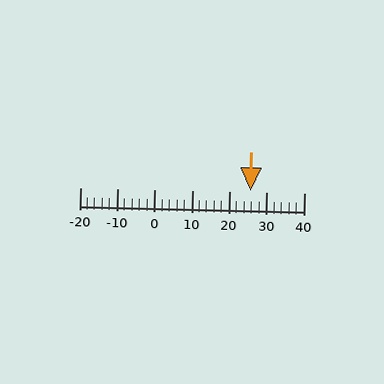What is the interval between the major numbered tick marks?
The major tick marks are spaced 10 units apart.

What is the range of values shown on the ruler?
The ruler shows values from -20 to 40.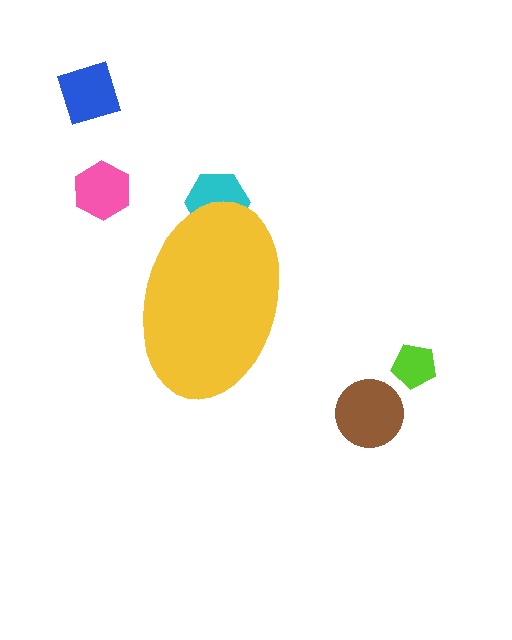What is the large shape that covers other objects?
A yellow ellipse.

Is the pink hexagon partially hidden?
No, the pink hexagon is fully visible.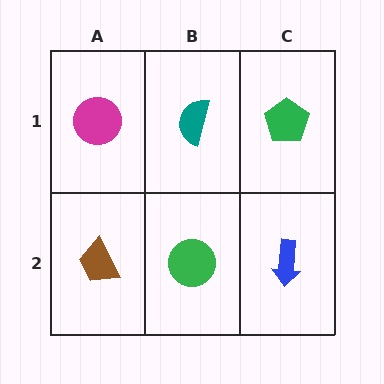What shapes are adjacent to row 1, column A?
A brown trapezoid (row 2, column A), a teal semicircle (row 1, column B).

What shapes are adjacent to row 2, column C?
A green pentagon (row 1, column C), a green circle (row 2, column B).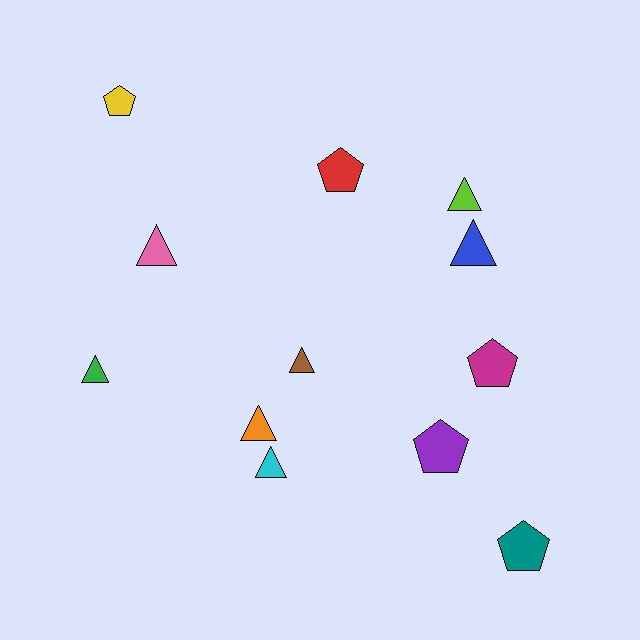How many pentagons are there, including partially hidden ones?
There are 5 pentagons.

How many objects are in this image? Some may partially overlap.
There are 12 objects.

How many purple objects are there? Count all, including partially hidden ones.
There is 1 purple object.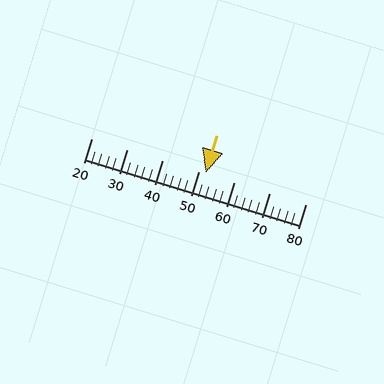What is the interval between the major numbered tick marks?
The major tick marks are spaced 10 units apart.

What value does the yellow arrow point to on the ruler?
The yellow arrow points to approximately 52.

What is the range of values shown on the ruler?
The ruler shows values from 20 to 80.